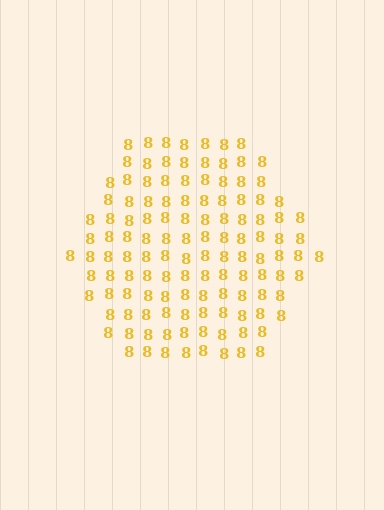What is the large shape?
The large shape is a hexagon.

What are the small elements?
The small elements are digit 8's.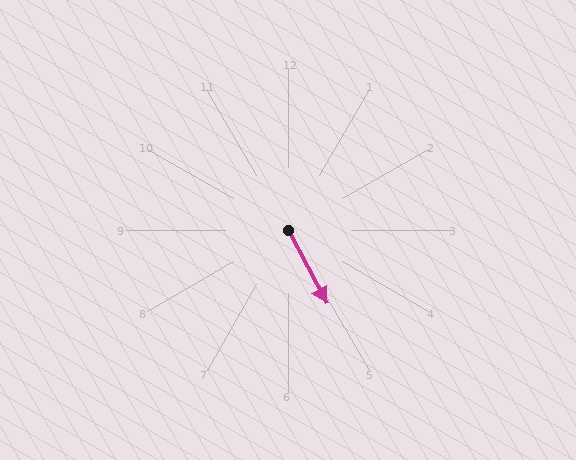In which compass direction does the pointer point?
Southeast.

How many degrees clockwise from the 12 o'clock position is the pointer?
Approximately 152 degrees.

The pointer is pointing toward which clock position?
Roughly 5 o'clock.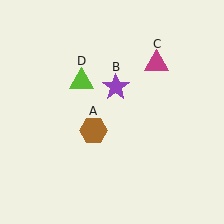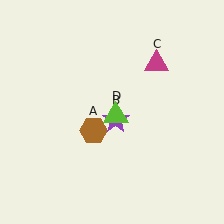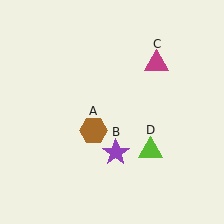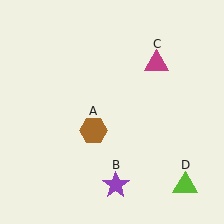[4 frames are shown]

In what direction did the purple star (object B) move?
The purple star (object B) moved down.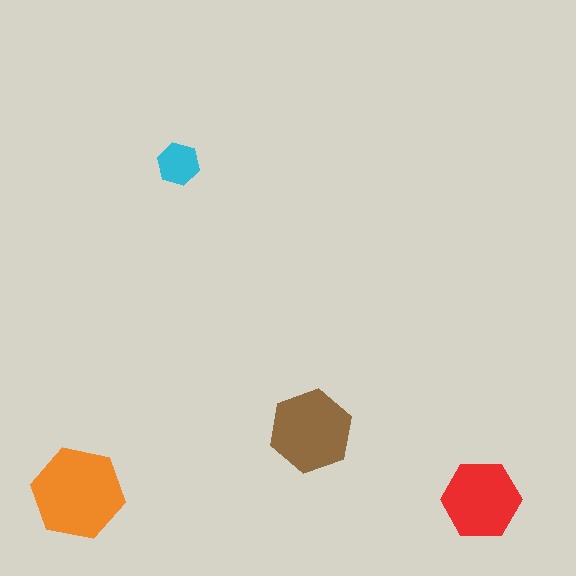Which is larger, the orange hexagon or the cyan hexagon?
The orange one.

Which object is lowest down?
The red hexagon is bottommost.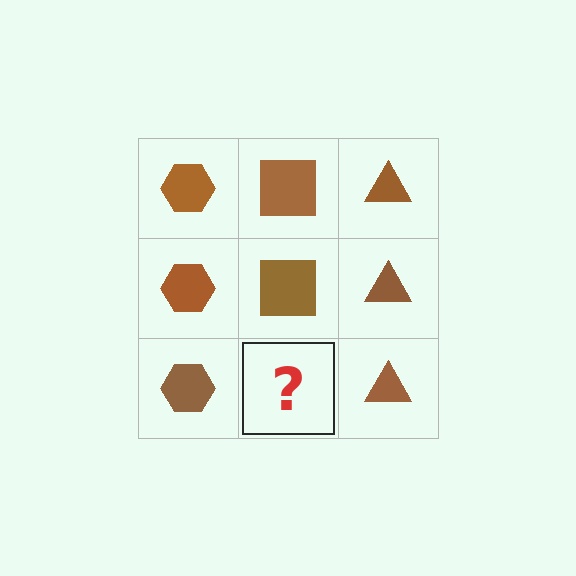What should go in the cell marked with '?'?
The missing cell should contain a brown square.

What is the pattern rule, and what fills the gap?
The rule is that each column has a consistent shape. The gap should be filled with a brown square.